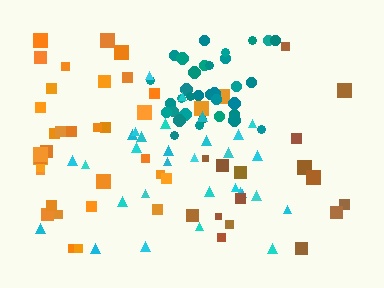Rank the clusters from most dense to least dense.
teal, cyan, orange, brown.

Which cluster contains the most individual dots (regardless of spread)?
Orange (35).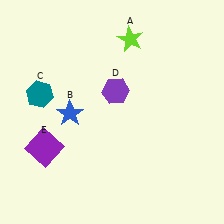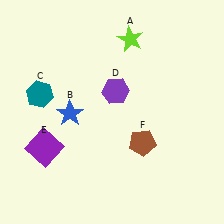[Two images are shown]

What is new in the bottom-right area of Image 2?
A brown pentagon (F) was added in the bottom-right area of Image 2.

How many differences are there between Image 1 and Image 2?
There is 1 difference between the two images.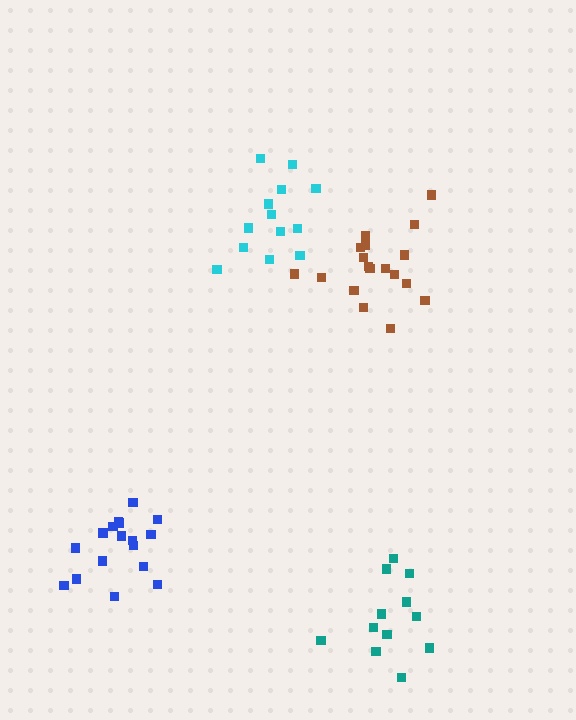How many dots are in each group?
Group 1: 17 dots, Group 2: 13 dots, Group 3: 12 dots, Group 4: 18 dots (60 total).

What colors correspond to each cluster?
The clusters are colored: blue, cyan, teal, brown.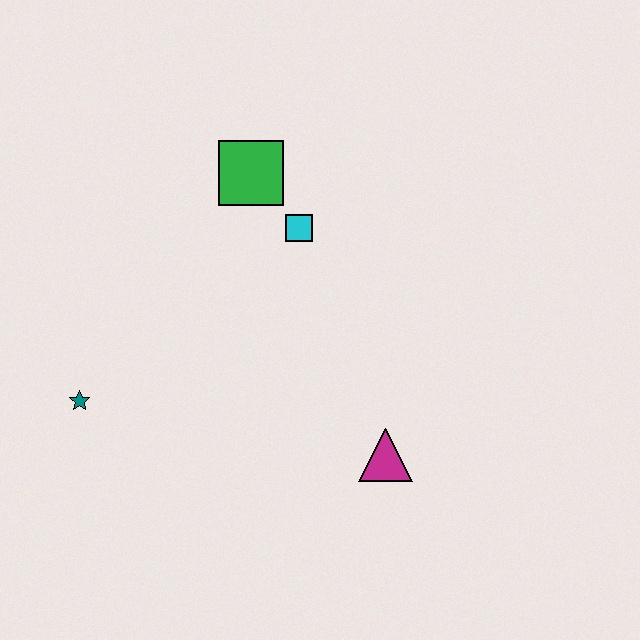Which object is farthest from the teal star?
The magenta triangle is farthest from the teal star.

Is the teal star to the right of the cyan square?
No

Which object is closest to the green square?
The cyan square is closest to the green square.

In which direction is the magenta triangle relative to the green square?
The magenta triangle is below the green square.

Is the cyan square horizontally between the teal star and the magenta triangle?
Yes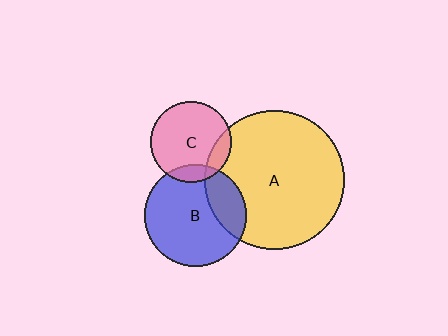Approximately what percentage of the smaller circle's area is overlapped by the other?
Approximately 25%.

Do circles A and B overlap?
Yes.